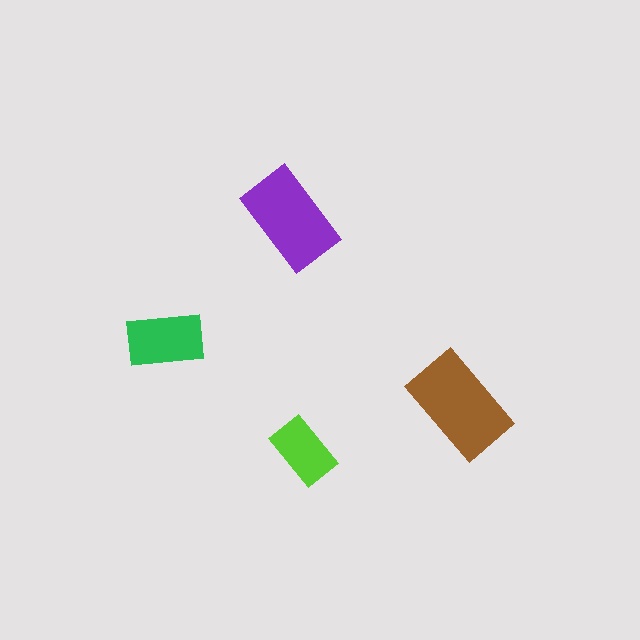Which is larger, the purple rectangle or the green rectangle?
The purple one.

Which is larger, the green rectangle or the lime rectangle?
The green one.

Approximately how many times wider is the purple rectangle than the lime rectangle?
About 1.5 times wider.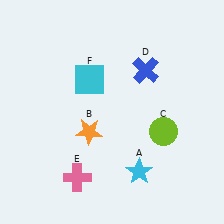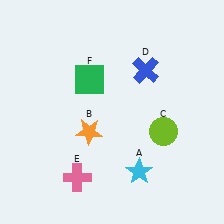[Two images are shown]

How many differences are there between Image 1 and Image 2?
There is 1 difference between the two images.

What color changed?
The square (F) changed from cyan in Image 1 to green in Image 2.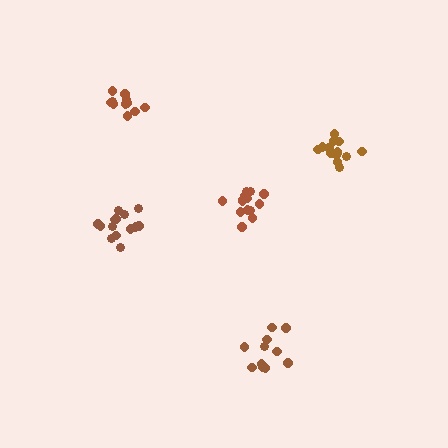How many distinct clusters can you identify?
There are 5 distinct clusters.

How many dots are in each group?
Group 1: 11 dots, Group 2: 14 dots, Group 3: 11 dots, Group 4: 16 dots, Group 5: 14 dots (66 total).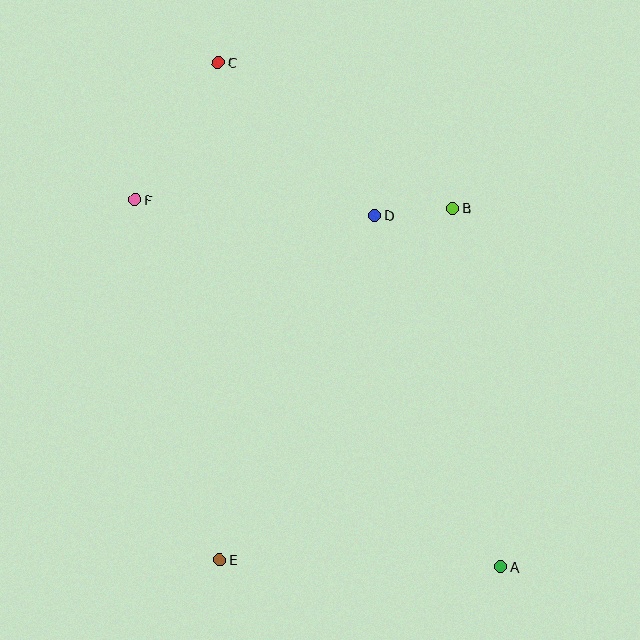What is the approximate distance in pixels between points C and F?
The distance between C and F is approximately 160 pixels.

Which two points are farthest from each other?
Points A and C are farthest from each other.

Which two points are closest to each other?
Points B and D are closest to each other.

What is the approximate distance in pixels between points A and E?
The distance between A and E is approximately 281 pixels.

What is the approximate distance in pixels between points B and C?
The distance between B and C is approximately 276 pixels.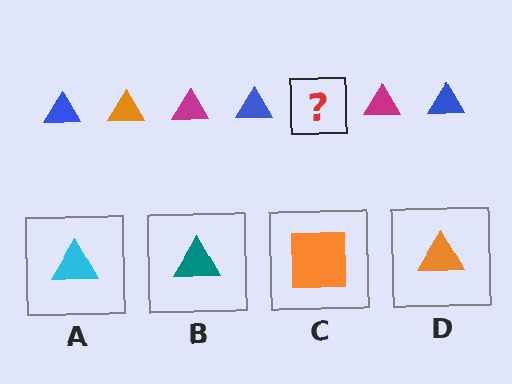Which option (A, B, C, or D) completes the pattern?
D.